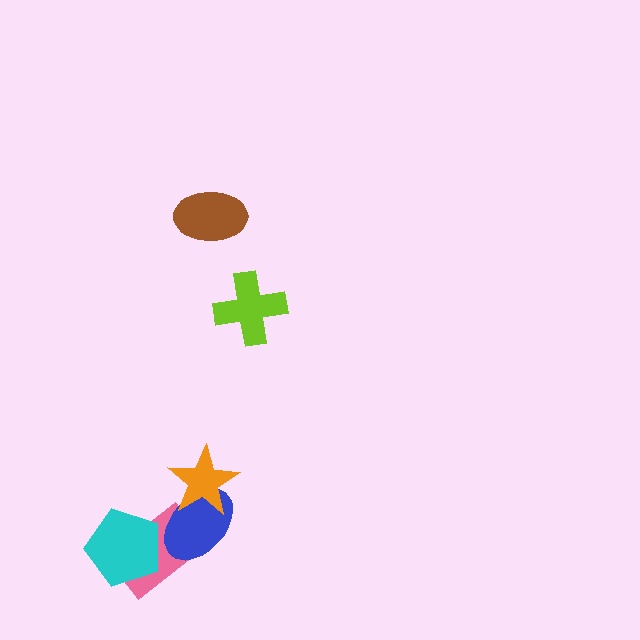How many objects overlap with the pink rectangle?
2 objects overlap with the pink rectangle.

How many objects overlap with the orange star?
1 object overlaps with the orange star.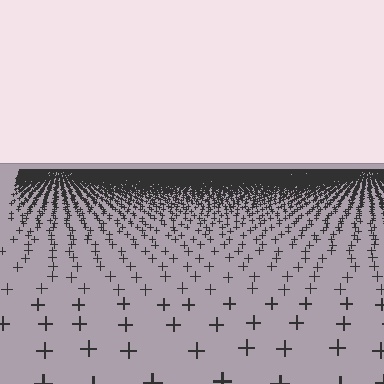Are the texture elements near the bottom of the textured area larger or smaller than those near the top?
Larger. Near the bottom, elements are closer to the viewer and appear at a bigger on-screen size.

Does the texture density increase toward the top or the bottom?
Density increases toward the top.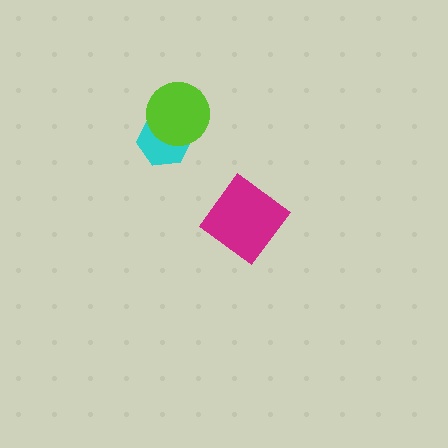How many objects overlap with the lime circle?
1 object overlaps with the lime circle.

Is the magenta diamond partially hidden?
No, no other shape covers it.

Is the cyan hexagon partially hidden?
Yes, it is partially covered by another shape.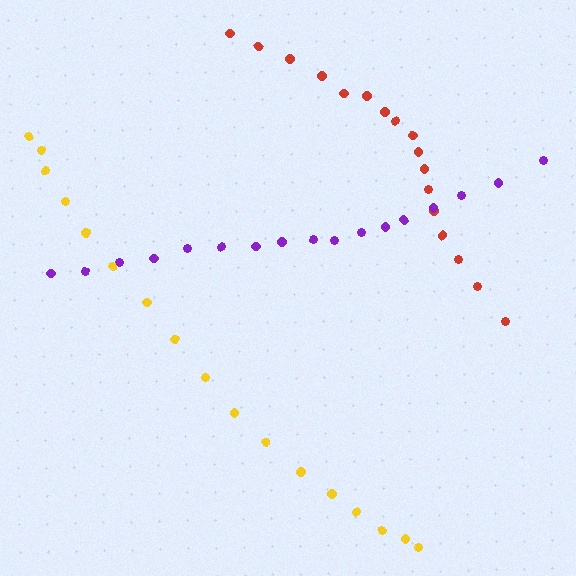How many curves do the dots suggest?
There are 3 distinct paths.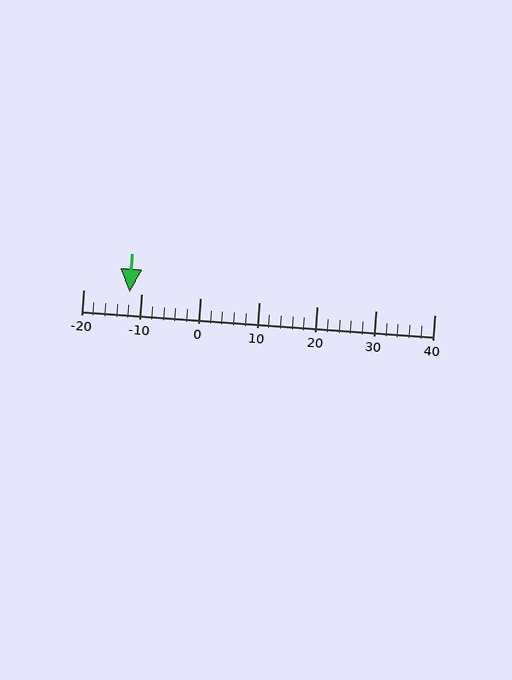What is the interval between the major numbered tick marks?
The major tick marks are spaced 10 units apart.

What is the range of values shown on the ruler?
The ruler shows values from -20 to 40.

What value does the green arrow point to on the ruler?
The green arrow points to approximately -12.